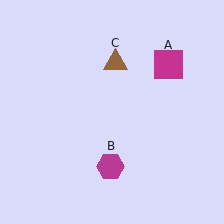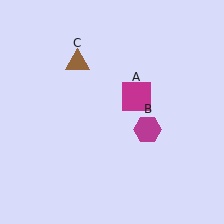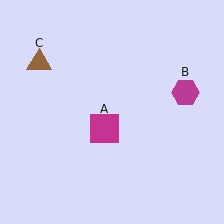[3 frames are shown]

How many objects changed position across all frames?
3 objects changed position: magenta square (object A), magenta hexagon (object B), brown triangle (object C).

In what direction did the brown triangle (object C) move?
The brown triangle (object C) moved left.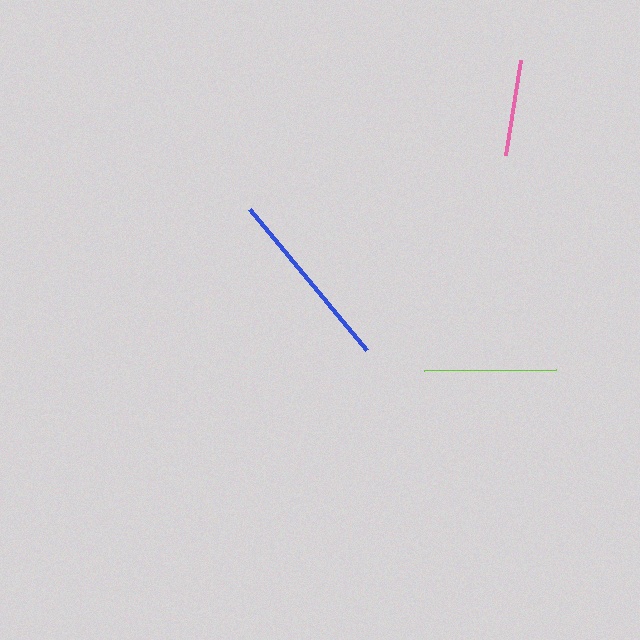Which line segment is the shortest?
The pink line is the shortest at approximately 96 pixels.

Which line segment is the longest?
The blue line is the longest at approximately 184 pixels.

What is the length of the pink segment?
The pink segment is approximately 96 pixels long.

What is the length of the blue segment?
The blue segment is approximately 184 pixels long.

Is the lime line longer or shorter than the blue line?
The blue line is longer than the lime line.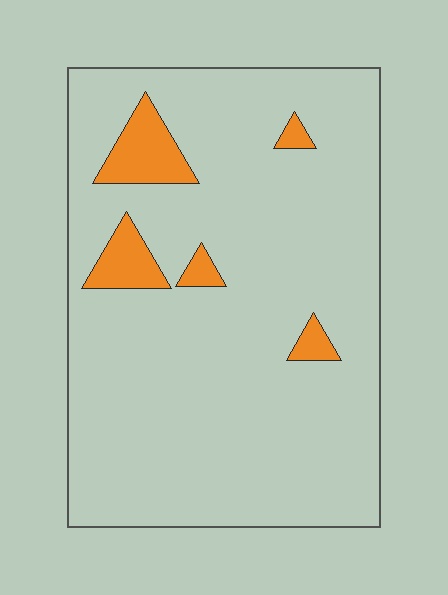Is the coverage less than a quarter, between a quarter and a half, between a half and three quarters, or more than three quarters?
Less than a quarter.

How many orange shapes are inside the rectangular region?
5.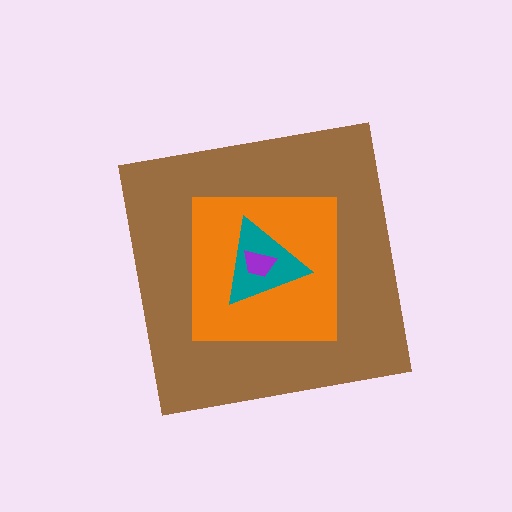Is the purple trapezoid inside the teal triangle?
Yes.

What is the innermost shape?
The purple trapezoid.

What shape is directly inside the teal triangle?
The purple trapezoid.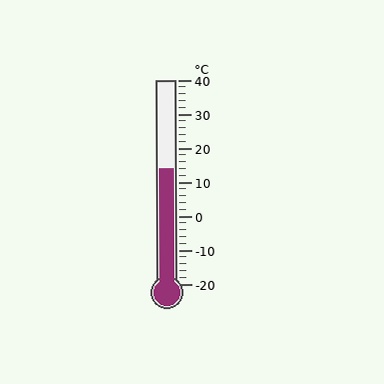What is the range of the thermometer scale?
The thermometer scale ranges from -20°C to 40°C.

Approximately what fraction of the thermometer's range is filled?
The thermometer is filled to approximately 55% of its range.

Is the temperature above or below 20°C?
The temperature is below 20°C.